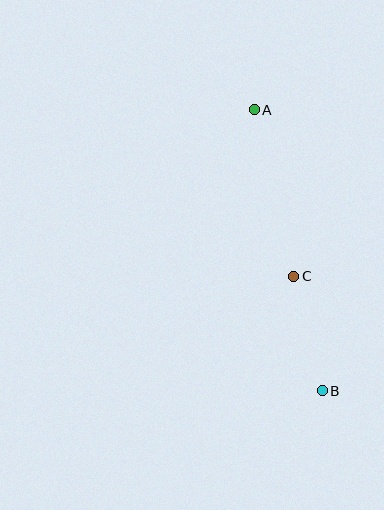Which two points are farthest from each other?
Points A and B are farthest from each other.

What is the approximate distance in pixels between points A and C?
The distance between A and C is approximately 171 pixels.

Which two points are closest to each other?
Points B and C are closest to each other.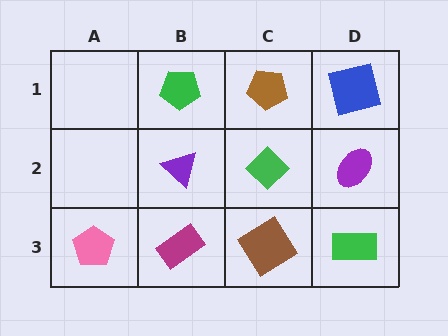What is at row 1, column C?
A brown pentagon.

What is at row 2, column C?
A green diamond.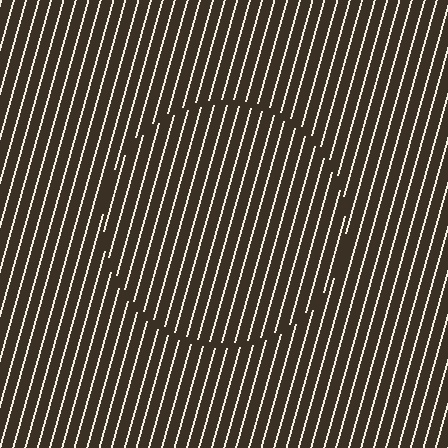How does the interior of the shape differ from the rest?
The interior of the shape contains the same grating, shifted by half a period — the contour is defined by the phase discontinuity where line-ends from the inner and outer gratings abut.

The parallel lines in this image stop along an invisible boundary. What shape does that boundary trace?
An illusory circle. The interior of the shape contains the same grating, shifted by half a period — the contour is defined by the phase discontinuity where line-ends from the inner and outer gratings abut.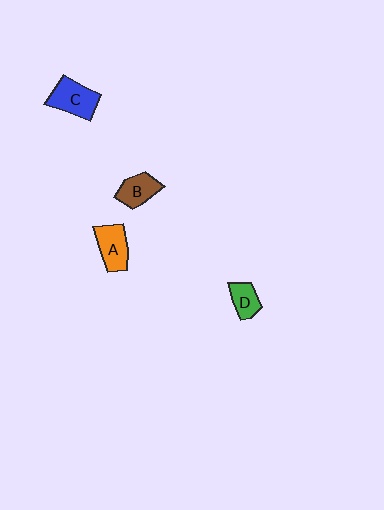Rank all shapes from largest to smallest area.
From largest to smallest: C (blue), A (orange), B (brown), D (green).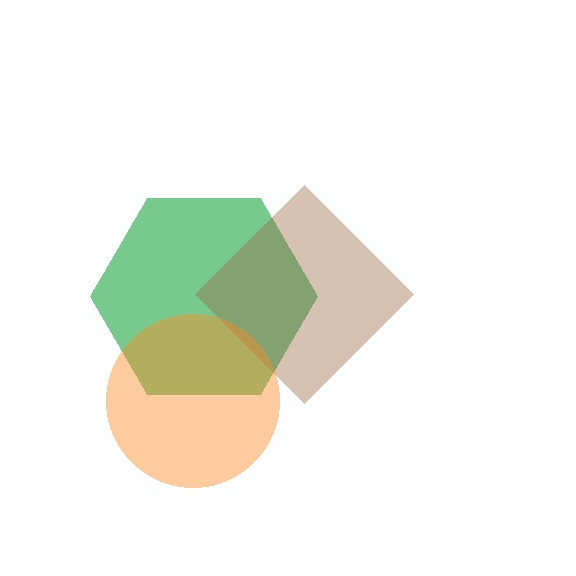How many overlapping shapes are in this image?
There are 3 overlapping shapes in the image.